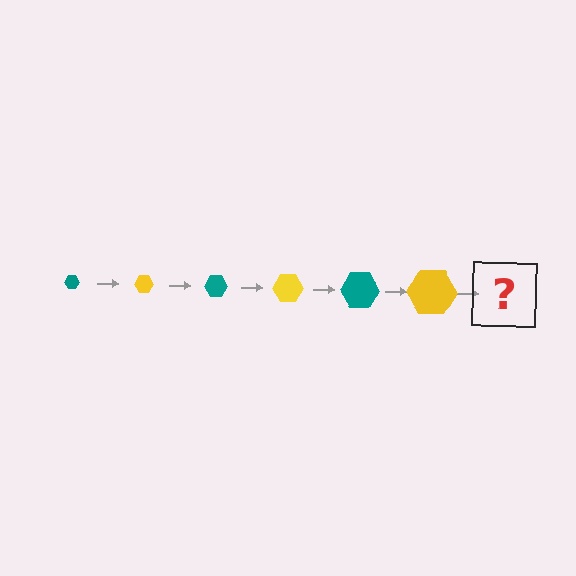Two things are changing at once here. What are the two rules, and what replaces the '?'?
The two rules are that the hexagon grows larger each step and the color cycles through teal and yellow. The '?' should be a teal hexagon, larger than the previous one.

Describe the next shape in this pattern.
It should be a teal hexagon, larger than the previous one.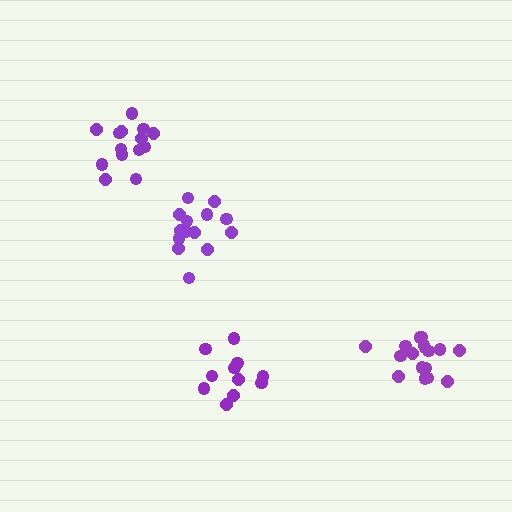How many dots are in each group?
Group 1: 14 dots, Group 2: 11 dots, Group 3: 17 dots, Group 4: 14 dots (56 total).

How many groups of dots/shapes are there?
There are 4 groups.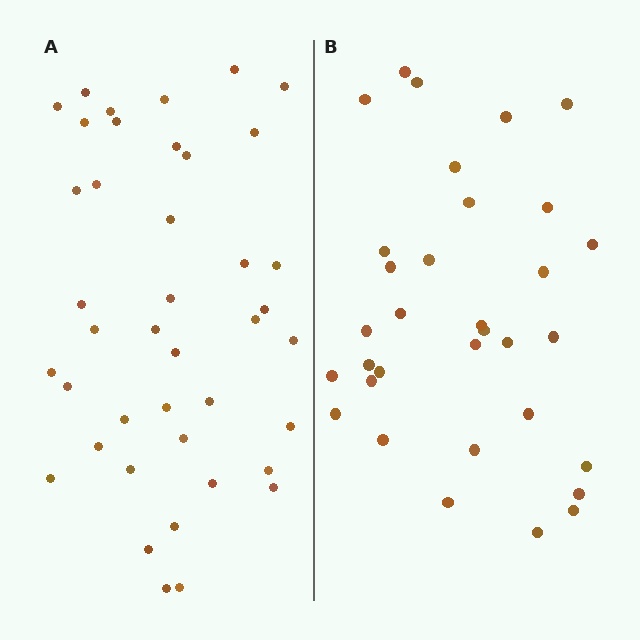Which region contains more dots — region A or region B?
Region A (the left region) has more dots.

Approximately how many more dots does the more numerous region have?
Region A has roughly 8 or so more dots than region B.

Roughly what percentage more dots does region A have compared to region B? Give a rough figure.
About 25% more.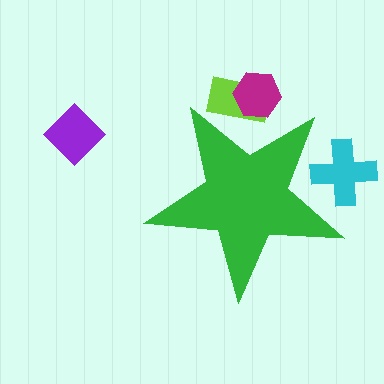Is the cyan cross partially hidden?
Yes, the cyan cross is partially hidden behind the green star.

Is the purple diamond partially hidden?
No, the purple diamond is fully visible.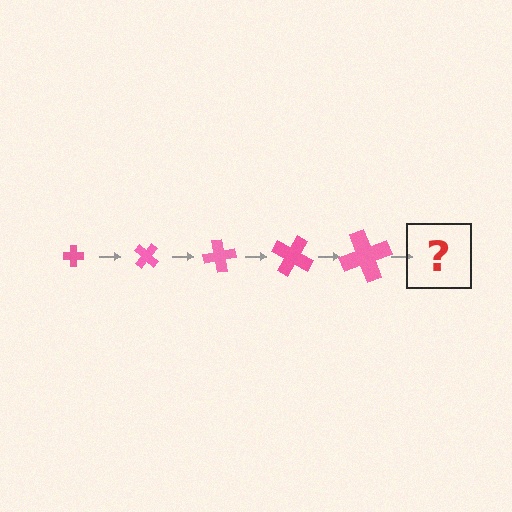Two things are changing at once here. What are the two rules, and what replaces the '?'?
The two rules are that the cross grows larger each step and it rotates 40 degrees each step. The '?' should be a cross, larger than the previous one and rotated 200 degrees from the start.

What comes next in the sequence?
The next element should be a cross, larger than the previous one and rotated 200 degrees from the start.